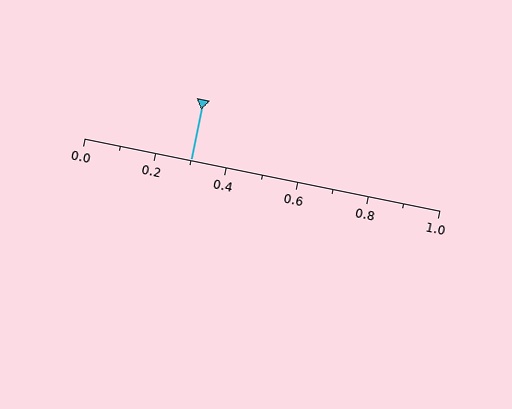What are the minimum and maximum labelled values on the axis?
The axis runs from 0.0 to 1.0.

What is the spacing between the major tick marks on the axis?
The major ticks are spaced 0.2 apart.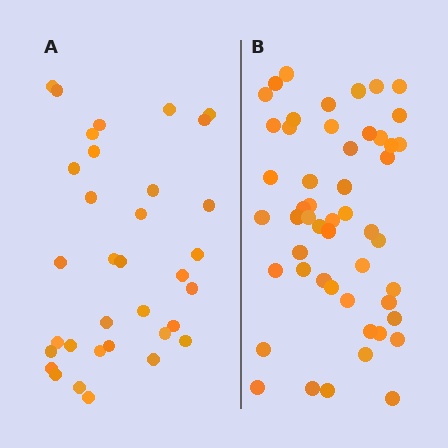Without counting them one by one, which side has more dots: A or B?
Region B (the right region) has more dots.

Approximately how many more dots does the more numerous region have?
Region B has approximately 15 more dots than region A.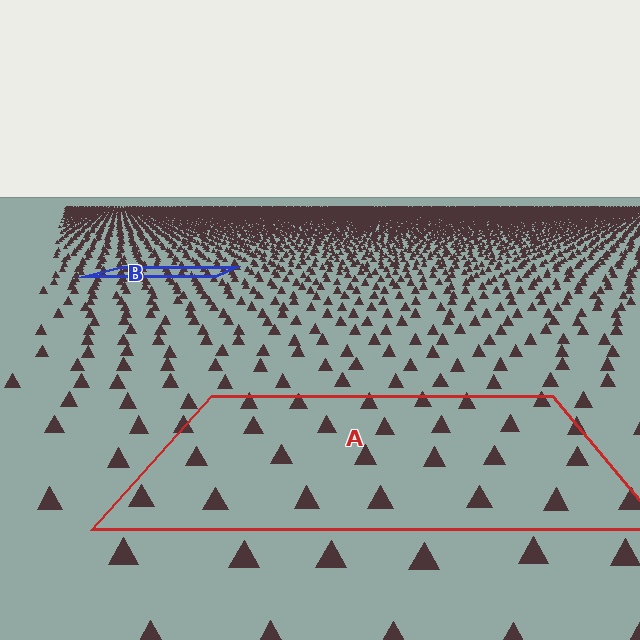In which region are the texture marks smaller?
The texture marks are smaller in region B, because it is farther away.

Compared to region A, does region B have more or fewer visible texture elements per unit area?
Region B has more texture elements per unit area — they are packed more densely because it is farther away.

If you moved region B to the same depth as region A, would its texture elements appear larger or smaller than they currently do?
They would appear larger. At a closer depth, the same texture elements are projected at a bigger on-screen size.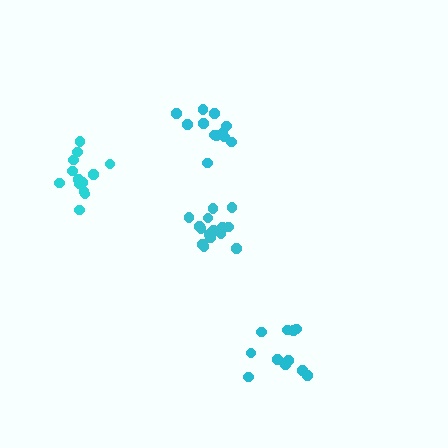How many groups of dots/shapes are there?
There are 4 groups.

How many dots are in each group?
Group 1: 14 dots, Group 2: 12 dots, Group 3: 15 dots, Group 4: 11 dots (52 total).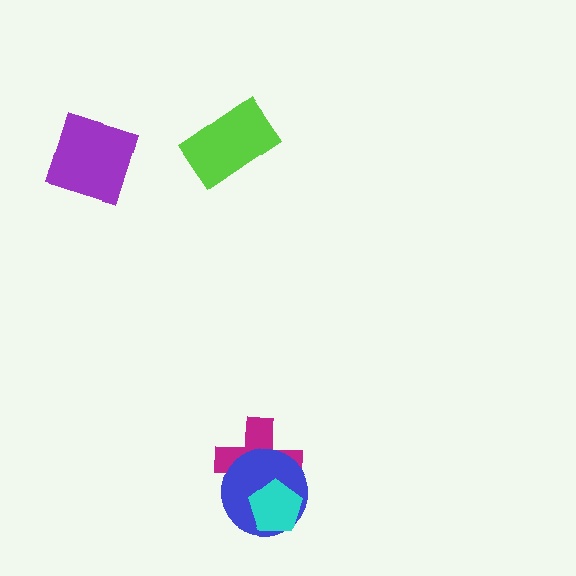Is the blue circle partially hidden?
Yes, it is partially covered by another shape.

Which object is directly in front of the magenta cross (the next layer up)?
The blue circle is directly in front of the magenta cross.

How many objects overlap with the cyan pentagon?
2 objects overlap with the cyan pentagon.